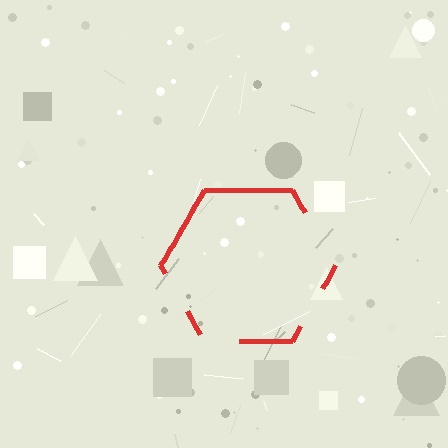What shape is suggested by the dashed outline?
The dashed outline suggests a hexagon.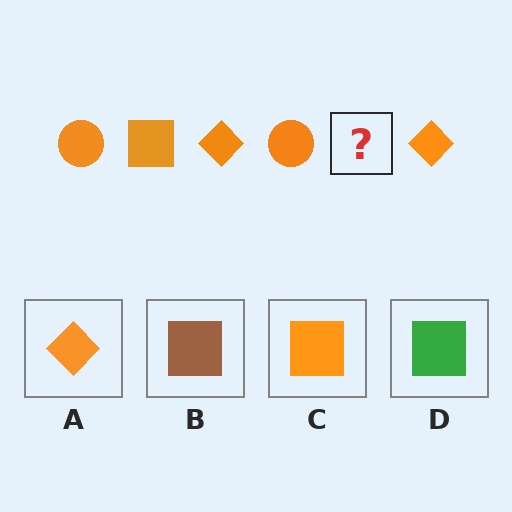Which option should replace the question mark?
Option C.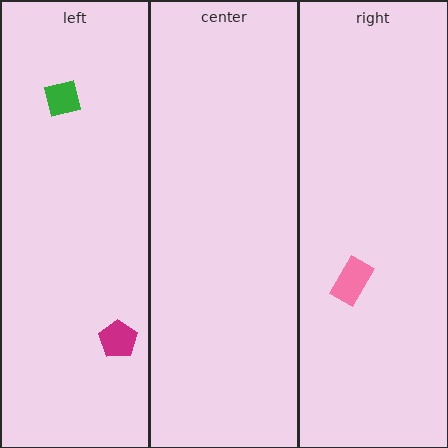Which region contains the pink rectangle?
The right region.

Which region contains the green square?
The left region.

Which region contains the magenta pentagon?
The left region.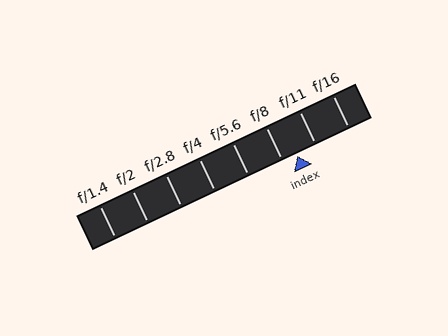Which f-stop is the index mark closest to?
The index mark is closest to f/8.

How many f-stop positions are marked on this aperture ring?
There are 8 f-stop positions marked.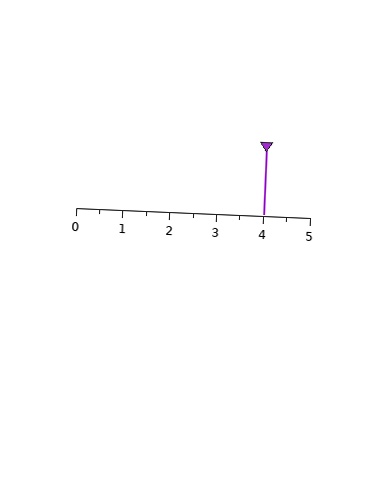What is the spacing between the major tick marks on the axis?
The major ticks are spaced 1 apart.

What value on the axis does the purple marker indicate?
The marker indicates approximately 4.